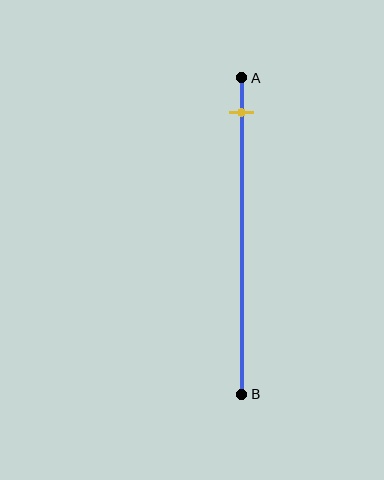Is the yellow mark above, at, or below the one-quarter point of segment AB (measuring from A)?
The yellow mark is above the one-quarter point of segment AB.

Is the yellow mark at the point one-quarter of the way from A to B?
No, the mark is at about 10% from A, not at the 25% one-quarter point.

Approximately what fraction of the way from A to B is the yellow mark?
The yellow mark is approximately 10% of the way from A to B.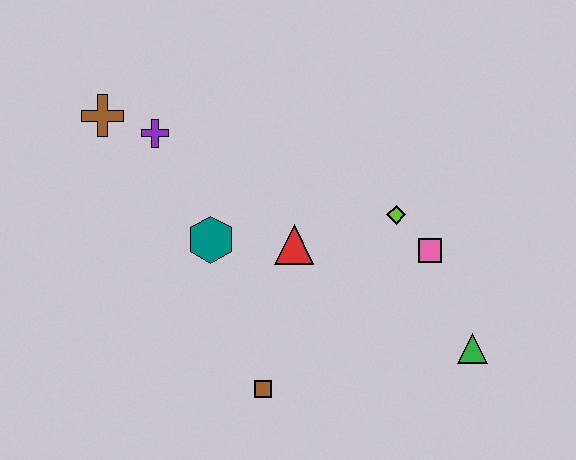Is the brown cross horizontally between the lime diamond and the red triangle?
No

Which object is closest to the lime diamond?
The pink square is closest to the lime diamond.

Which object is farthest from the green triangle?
The brown cross is farthest from the green triangle.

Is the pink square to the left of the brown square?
No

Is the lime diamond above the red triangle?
Yes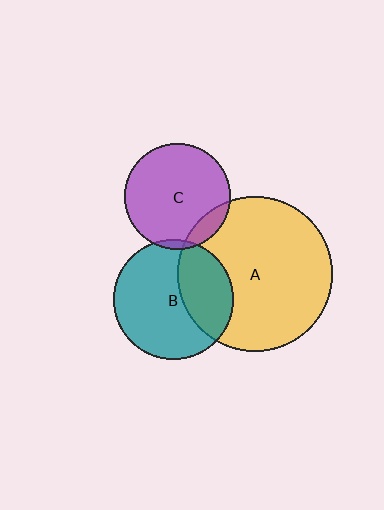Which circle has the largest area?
Circle A (yellow).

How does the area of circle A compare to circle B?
Approximately 1.7 times.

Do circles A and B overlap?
Yes.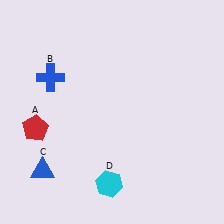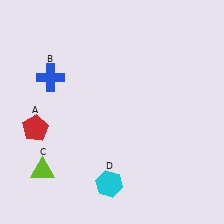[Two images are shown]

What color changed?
The triangle (C) changed from blue in Image 1 to lime in Image 2.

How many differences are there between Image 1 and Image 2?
There is 1 difference between the two images.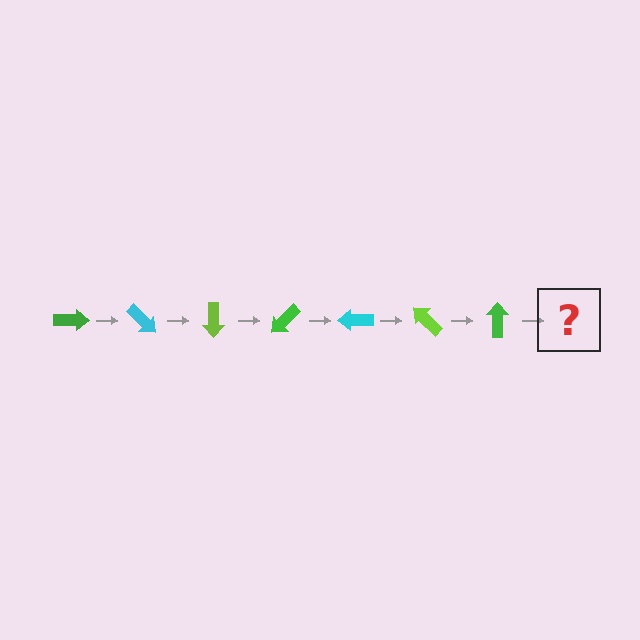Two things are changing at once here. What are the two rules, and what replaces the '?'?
The two rules are that it rotates 45 degrees each step and the color cycles through green, cyan, and lime. The '?' should be a cyan arrow, rotated 315 degrees from the start.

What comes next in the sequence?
The next element should be a cyan arrow, rotated 315 degrees from the start.